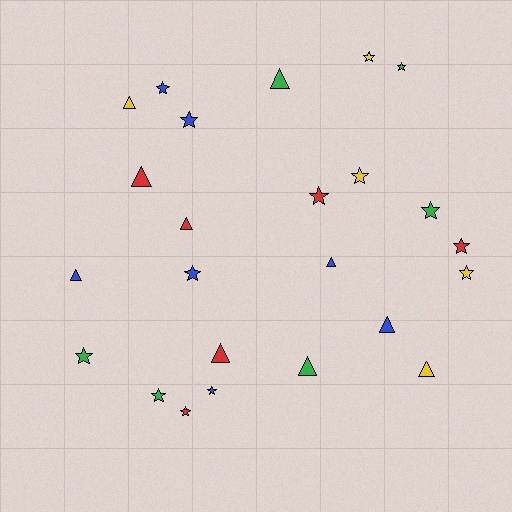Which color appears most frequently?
Blue, with 7 objects.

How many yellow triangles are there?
There are 2 yellow triangles.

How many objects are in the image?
There are 24 objects.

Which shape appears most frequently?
Star, with 14 objects.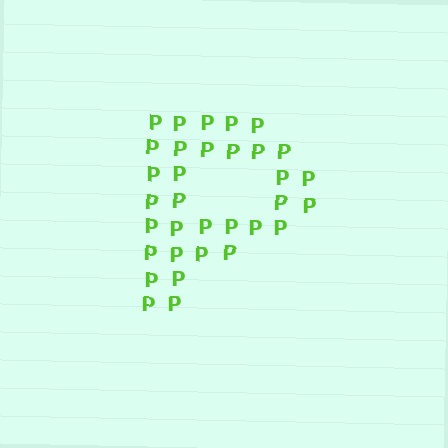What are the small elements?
The small elements are letter P's.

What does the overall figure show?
The overall figure shows the letter P.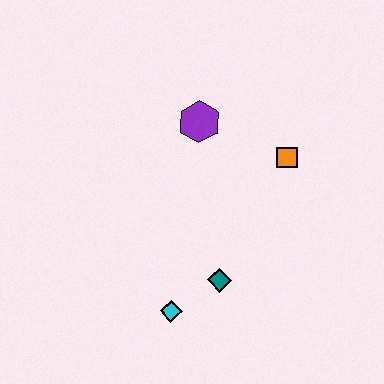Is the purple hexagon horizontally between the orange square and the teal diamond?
No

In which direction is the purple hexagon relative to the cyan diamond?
The purple hexagon is above the cyan diamond.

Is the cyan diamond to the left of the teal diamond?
Yes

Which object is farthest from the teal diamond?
The purple hexagon is farthest from the teal diamond.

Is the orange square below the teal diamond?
No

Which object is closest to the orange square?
The purple hexagon is closest to the orange square.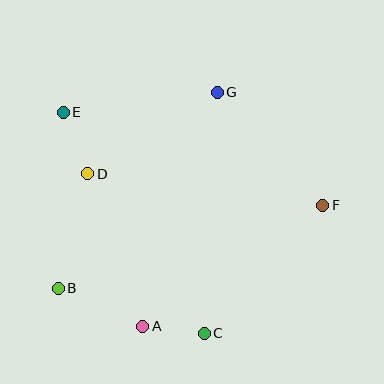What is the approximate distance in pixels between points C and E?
The distance between C and E is approximately 262 pixels.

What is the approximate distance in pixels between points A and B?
The distance between A and B is approximately 92 pixels.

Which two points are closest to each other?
Points A and C are closest to each other.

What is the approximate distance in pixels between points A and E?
The distance between A and E is approximately 229 pixels.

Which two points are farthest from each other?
Points B and F are farthest from each other.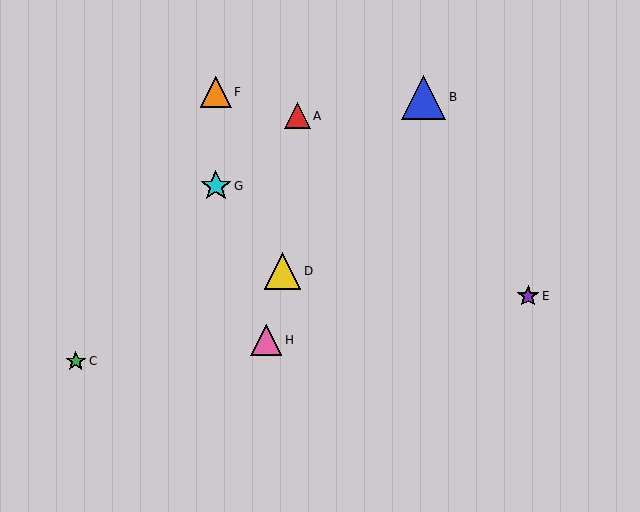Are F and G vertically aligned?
Yes, both are at x≈216.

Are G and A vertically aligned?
No, G is at x≈216 and A is at x≈297.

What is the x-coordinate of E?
Object E is at x≈528.